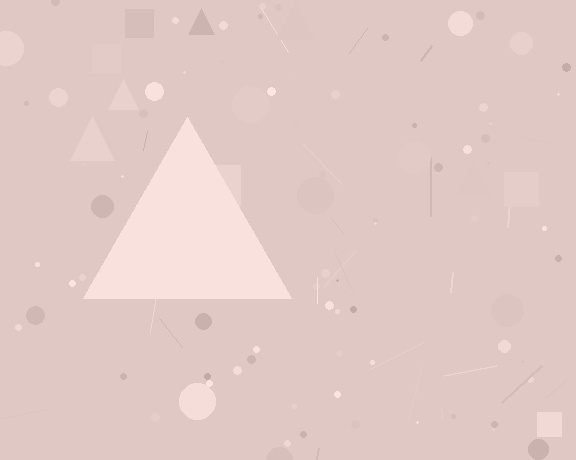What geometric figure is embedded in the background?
A triangle is embedded in the background.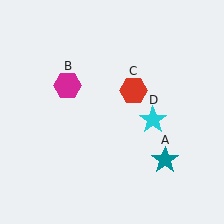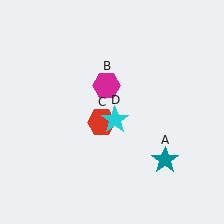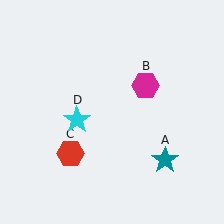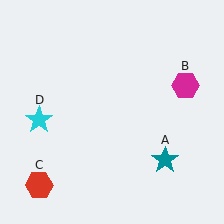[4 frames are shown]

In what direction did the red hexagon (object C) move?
The red hexagon (object C) moved down and to the left.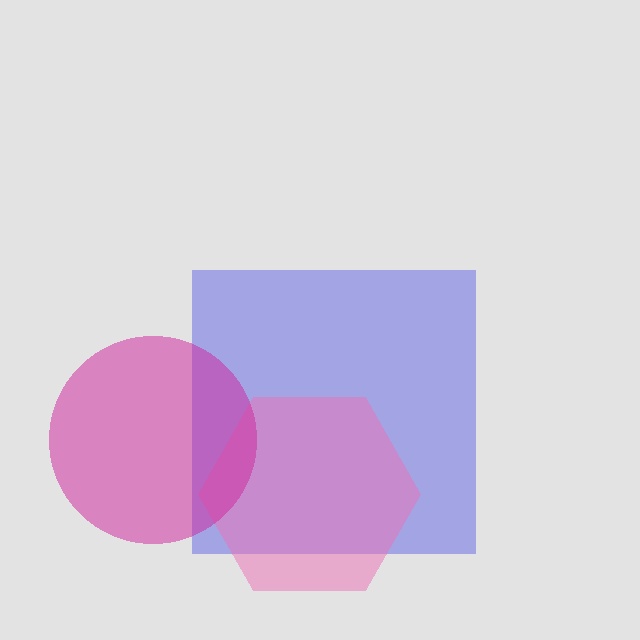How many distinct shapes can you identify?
There are 3 distinct shapes: a blue square, a pink hexagon, a magenta circle.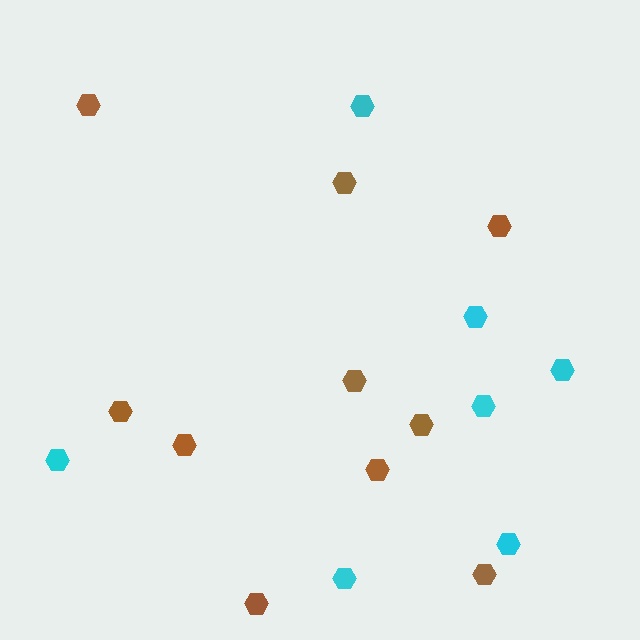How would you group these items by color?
There are 2 groups: one group of cyan hexagons (7) and one group of brown hexagons (10).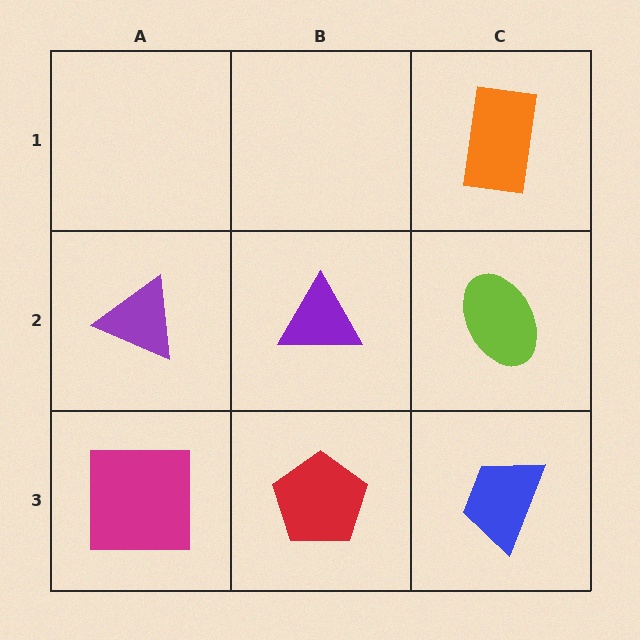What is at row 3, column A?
A magenta square.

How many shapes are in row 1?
1 shape.